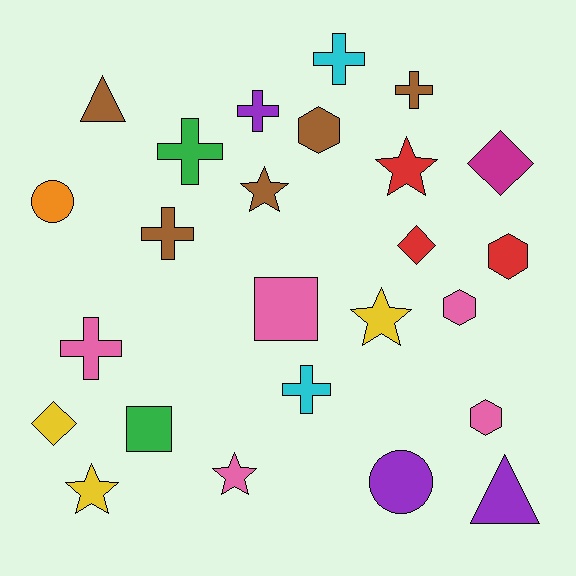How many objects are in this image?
There are 25 objects.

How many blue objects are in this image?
There are no blue objects.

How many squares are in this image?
There are 2 squares.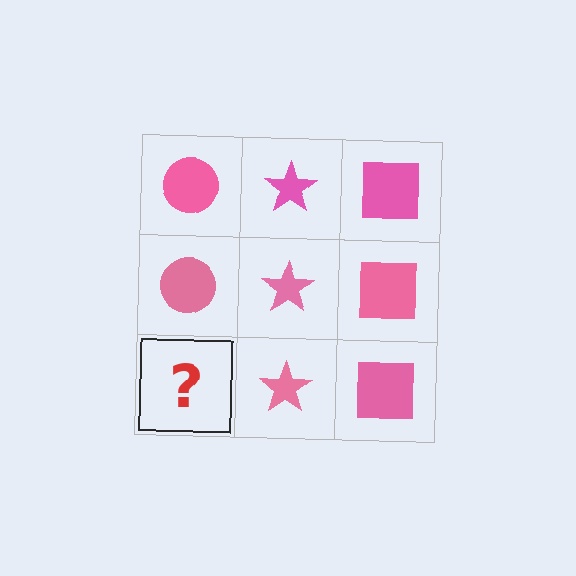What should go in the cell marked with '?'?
The missing cell should contain a pink circle.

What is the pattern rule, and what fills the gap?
The rule is that each column has a consistent shape. The gap should be filled with a pink circle.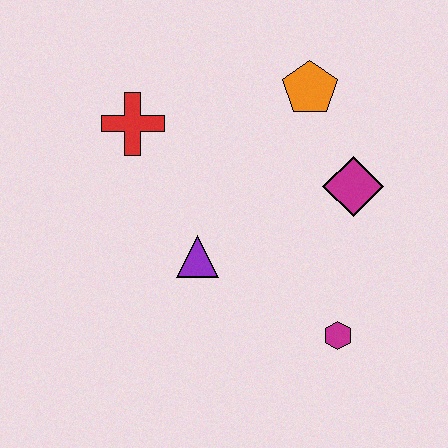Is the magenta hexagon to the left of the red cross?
No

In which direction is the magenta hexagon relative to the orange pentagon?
The magenta hexagon is below the orange pentagon.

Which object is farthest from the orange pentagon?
The magenta hexagon is farthest from the orange pentagon.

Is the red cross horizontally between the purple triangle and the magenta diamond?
No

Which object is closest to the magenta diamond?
The orange pentagon is closest to the magenta diamond.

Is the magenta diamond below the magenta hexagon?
No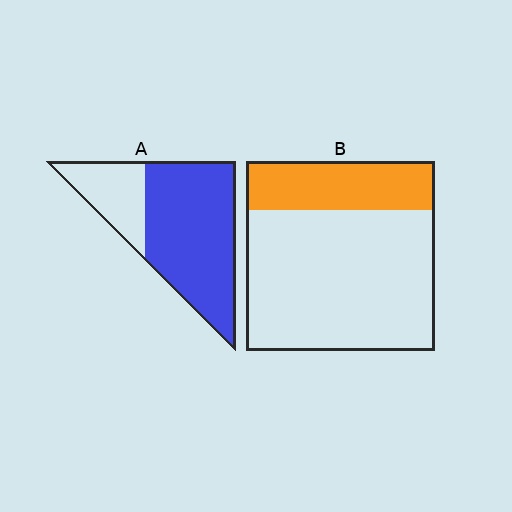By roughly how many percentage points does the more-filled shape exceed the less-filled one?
By roughly 45 percentage points (A over B).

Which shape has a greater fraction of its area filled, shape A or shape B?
Shape A.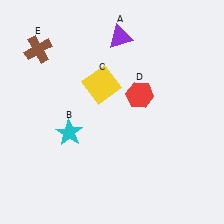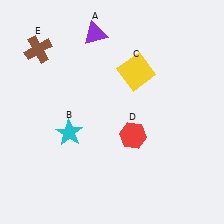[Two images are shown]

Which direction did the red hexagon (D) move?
The red hexagon (D) moved down.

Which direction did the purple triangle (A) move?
The purple triangle (A) moved left.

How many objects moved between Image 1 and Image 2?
3 objects moved between the two images.